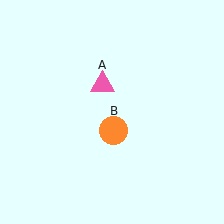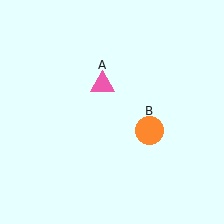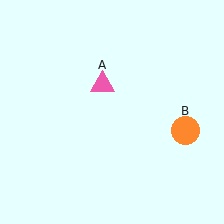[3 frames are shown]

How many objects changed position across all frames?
1 object changed position: orange circle (object B).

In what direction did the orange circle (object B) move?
The orange circle (object B) moved right.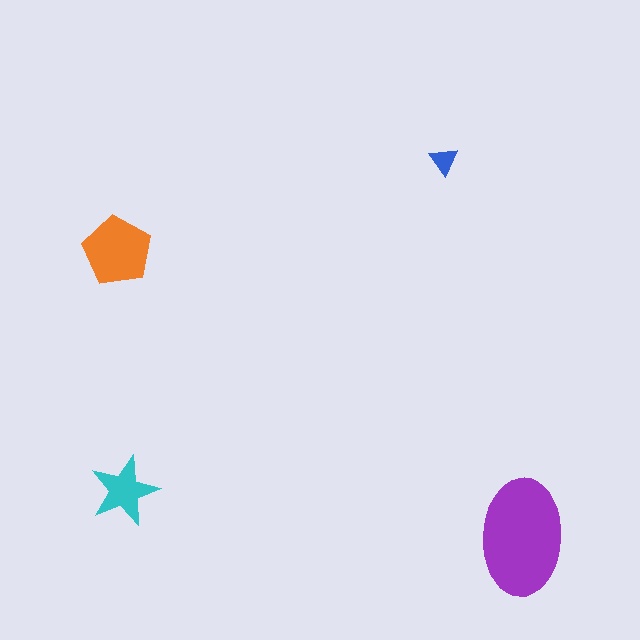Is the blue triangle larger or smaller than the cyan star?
Smaller.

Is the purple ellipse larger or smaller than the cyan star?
Larger.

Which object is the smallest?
The blue triangle.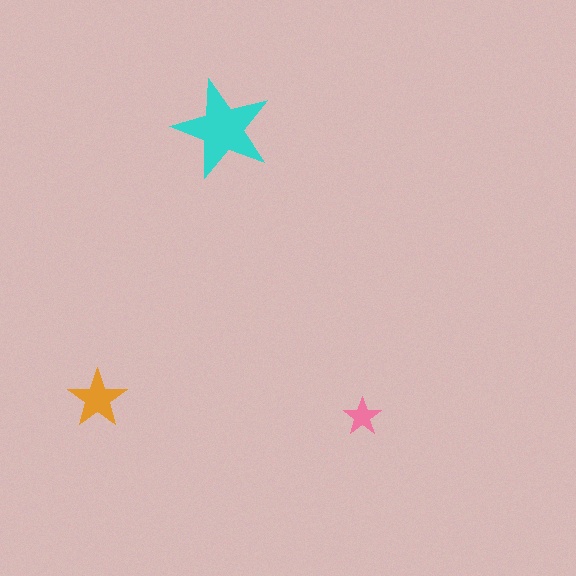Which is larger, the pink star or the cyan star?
The cyan one.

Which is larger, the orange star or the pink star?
The orange one.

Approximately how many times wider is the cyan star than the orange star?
About 1.5 times wider.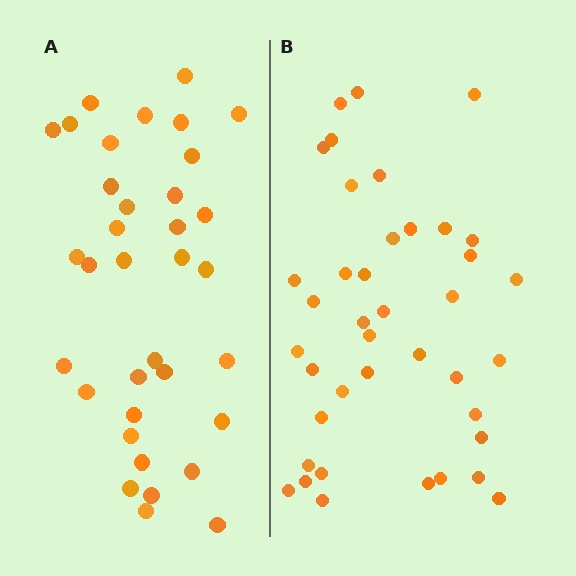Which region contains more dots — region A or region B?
Region B (the right region) has more dots.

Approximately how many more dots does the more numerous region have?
Region B has about 5 more dots than region A.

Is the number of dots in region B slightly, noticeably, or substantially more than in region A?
Region B has only slightly more — the two regions are fairly close. The ratio is roughly 1.1 to 1.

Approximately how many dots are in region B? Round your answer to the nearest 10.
About 40 dots.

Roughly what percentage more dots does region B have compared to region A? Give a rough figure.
About 15% more.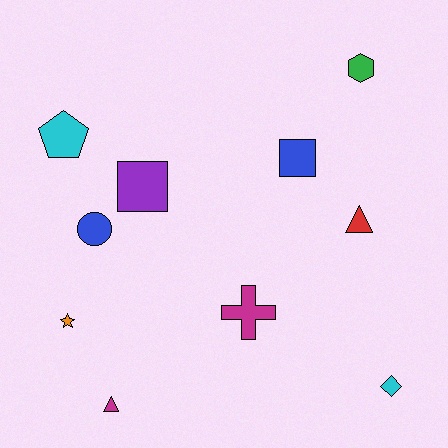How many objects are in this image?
There are 10 objects.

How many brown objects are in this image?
There are no brown objects.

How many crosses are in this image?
There is 1 cross.